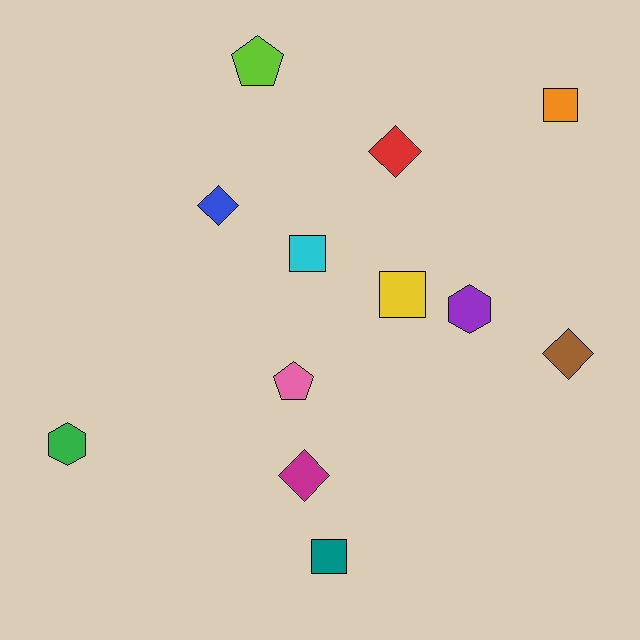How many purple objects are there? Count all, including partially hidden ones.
There is 1 purple object.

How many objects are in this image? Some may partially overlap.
There are 12 objects.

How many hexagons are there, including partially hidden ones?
There are 2 hexagons.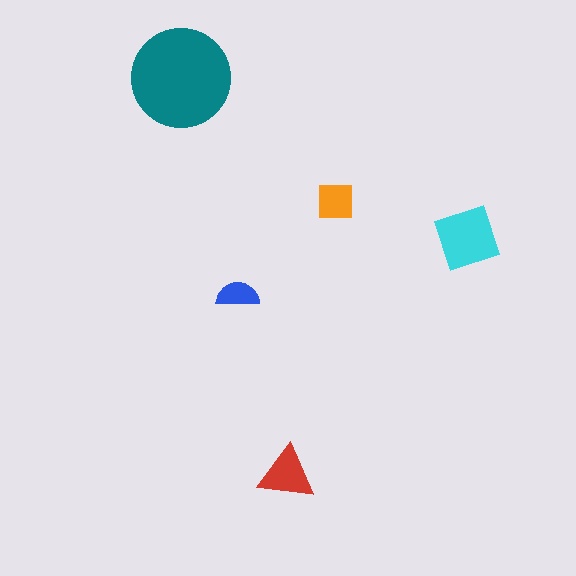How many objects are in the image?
There are 5 objects in the image.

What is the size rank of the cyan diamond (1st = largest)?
2nd.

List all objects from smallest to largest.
The blue semicircle, the orange square, the red triangle, the cyan diamond, the teal circle.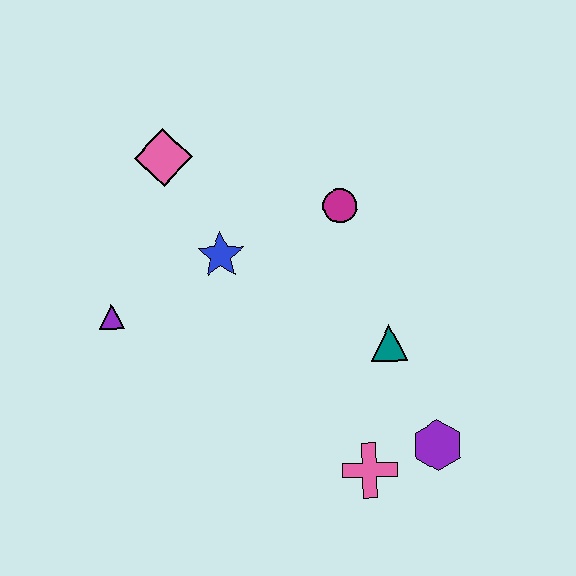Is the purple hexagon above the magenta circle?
No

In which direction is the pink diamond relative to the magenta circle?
The pink diamond is to the left of the magenta circle.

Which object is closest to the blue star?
The pink diamond is closest to the blue star.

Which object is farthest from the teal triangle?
The pink diamond is farthest from the teal triangle.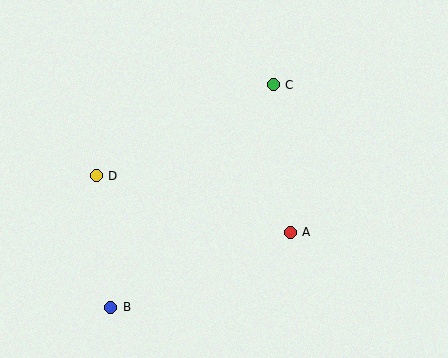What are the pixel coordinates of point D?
Point D is at (96, 176).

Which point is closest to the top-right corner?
Point C is closest to the top-right corner.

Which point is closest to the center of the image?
Point A at (290, 232) is closest to the center.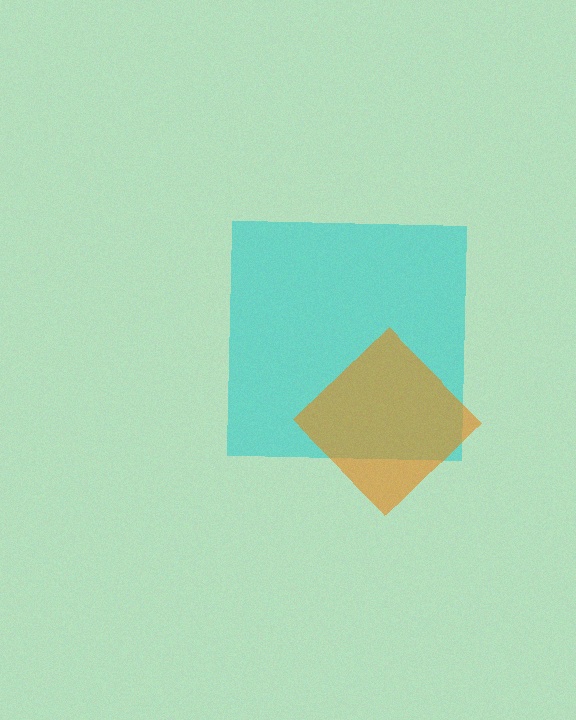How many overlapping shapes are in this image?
There are 2 overlapping shapes in the image.